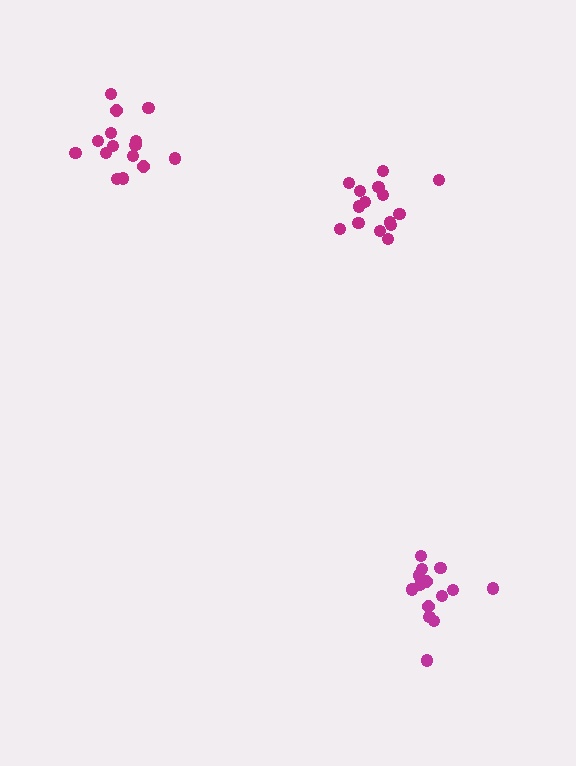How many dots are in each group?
Group 1: 15 dots, Group 2: 14 dots, Group 3: 15 dots (44 total).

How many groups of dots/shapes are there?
There are 3 groups.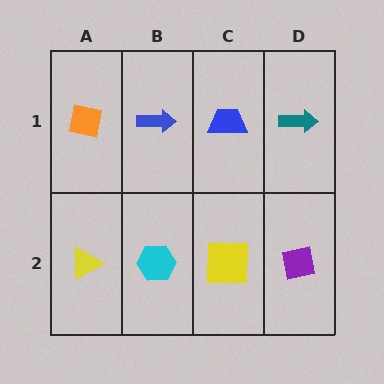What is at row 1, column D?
A teal arrow.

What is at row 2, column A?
A yellow triangle.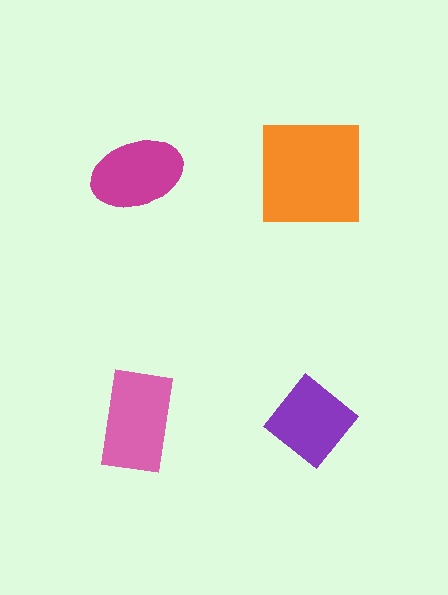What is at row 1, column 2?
An orange square.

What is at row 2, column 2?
A purple diamond.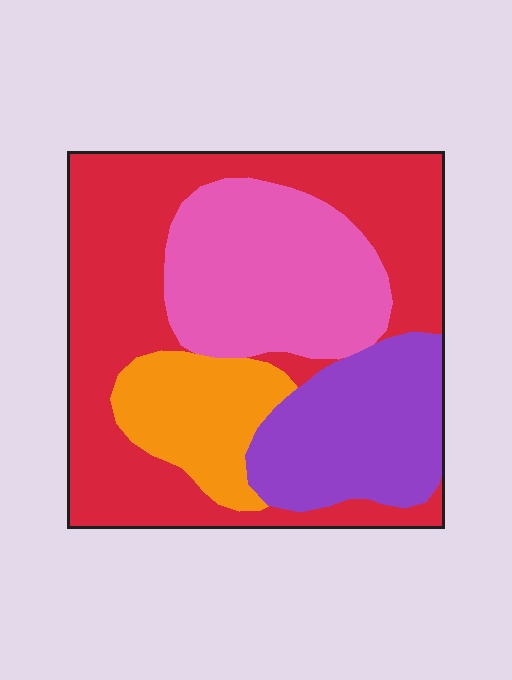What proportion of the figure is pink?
Pink takes up between a sixth and a third of the figure.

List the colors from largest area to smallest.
From largest to smallest: red, pink, purple, orange.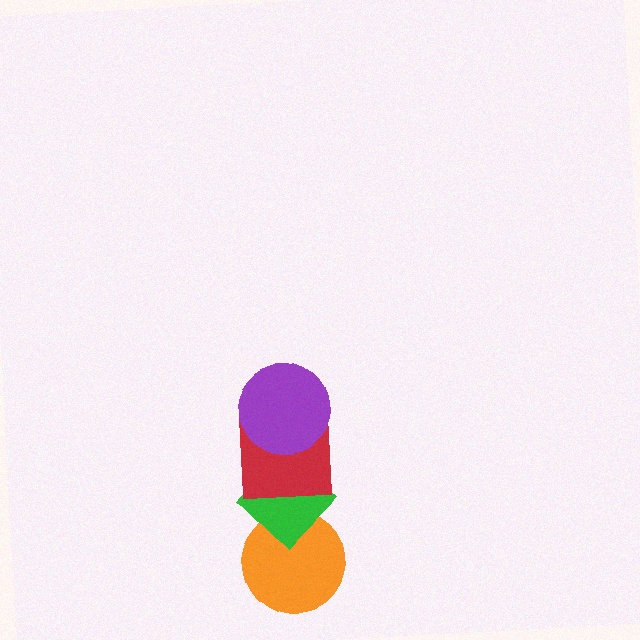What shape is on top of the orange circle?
The green diamond is on top of the orange circle.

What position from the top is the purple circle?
The purple circle is 1st from the top.